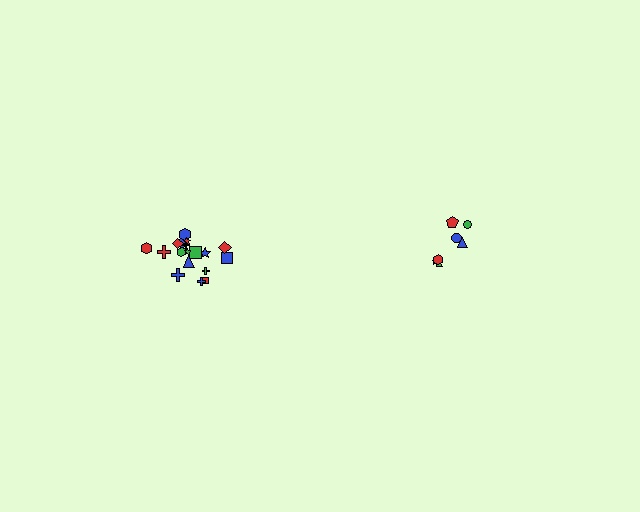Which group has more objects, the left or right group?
The left group.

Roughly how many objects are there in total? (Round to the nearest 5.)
Roughly 25 objects in total.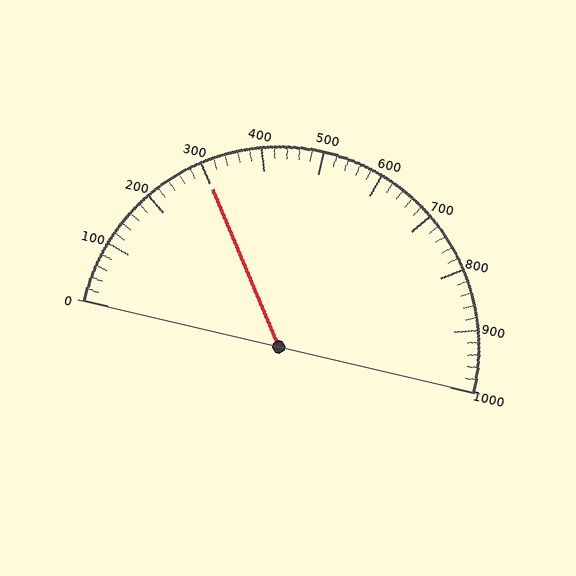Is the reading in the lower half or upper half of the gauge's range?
The reading is in the lower half of the range (0 to 1000).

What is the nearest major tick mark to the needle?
The nearest major tick mark is 300.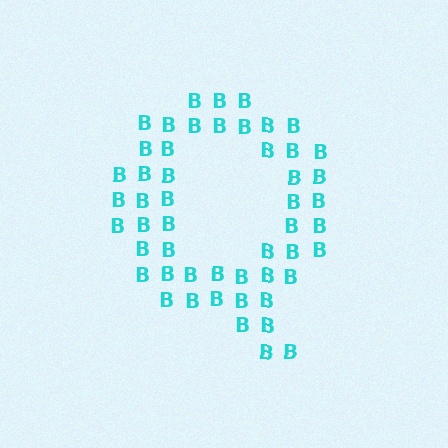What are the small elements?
The small elements are letter B's.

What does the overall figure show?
The overall figure shows the letter Q.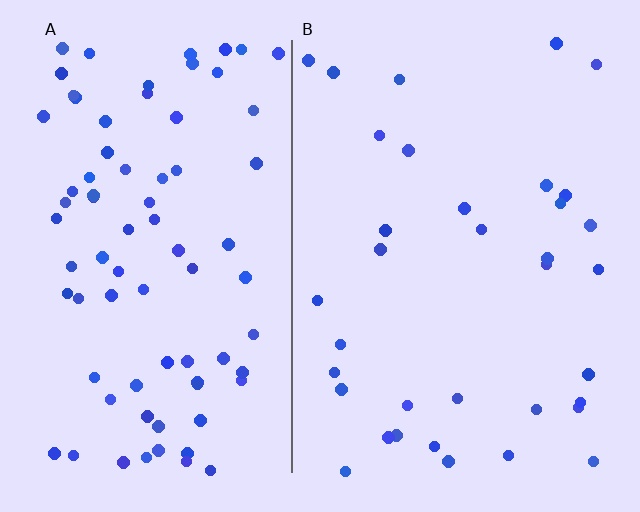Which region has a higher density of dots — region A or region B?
A (the left).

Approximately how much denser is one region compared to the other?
Approximately 2.2× — region A over region B.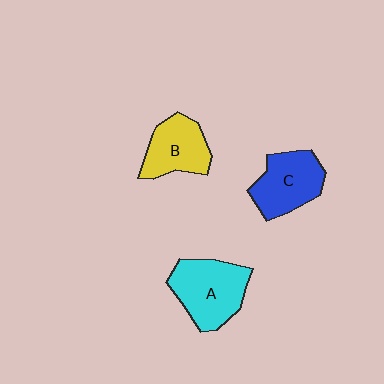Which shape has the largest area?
Shape A (cyan).